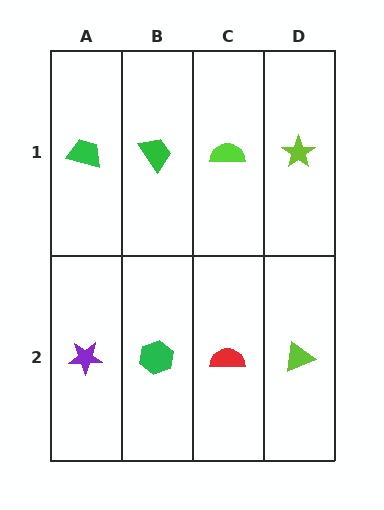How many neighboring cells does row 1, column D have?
2.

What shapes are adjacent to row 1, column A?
A purple star (row 2, column A), a green trapezoid (row 1, column B).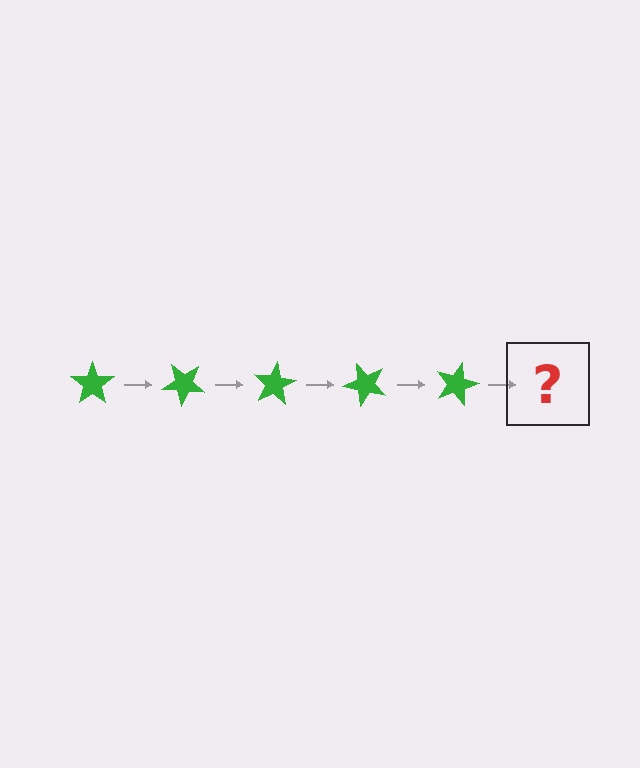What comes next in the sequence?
The next element should be a green star rotated 200 degrees.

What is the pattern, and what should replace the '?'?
The pattern is that the star rotates 40 degrees each step. The '?' should be a green star rotated 200 degrees.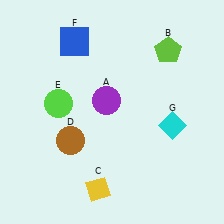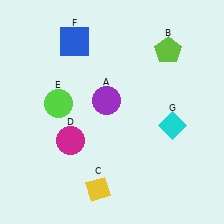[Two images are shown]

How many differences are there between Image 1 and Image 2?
There is 1 difference between the two images.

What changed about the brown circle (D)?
In Image 1, D is brown. In Image 2, it changed to magenta.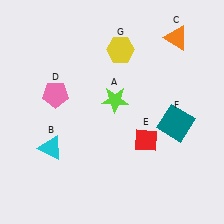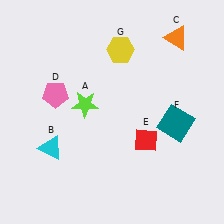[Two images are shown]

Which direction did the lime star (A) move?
The lime star (A) moved left.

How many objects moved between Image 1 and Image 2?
1 object moved between the two images.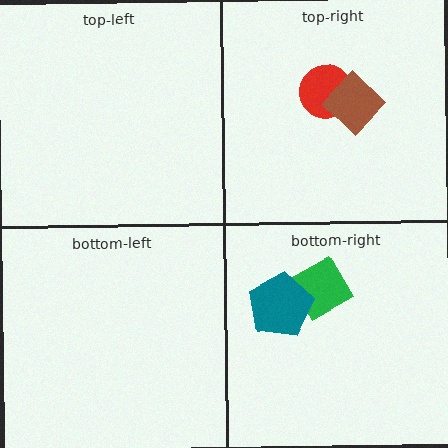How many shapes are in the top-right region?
2.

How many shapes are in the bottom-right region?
2.